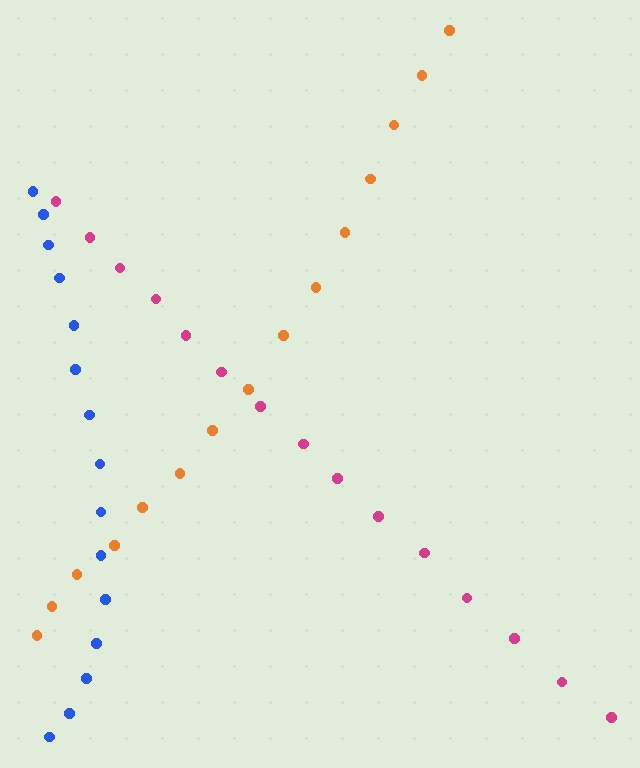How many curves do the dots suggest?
There are 3 distinct paths.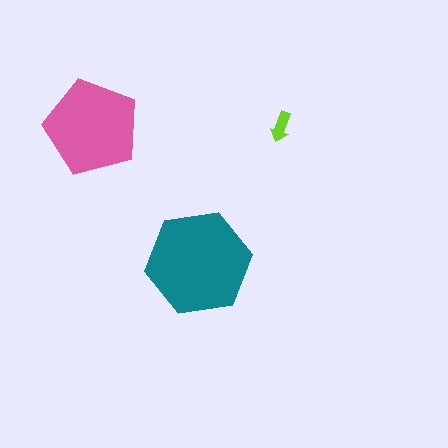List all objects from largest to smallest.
The teal hexagon, the pink pentagon, the lime arrow.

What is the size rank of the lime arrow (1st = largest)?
3rd.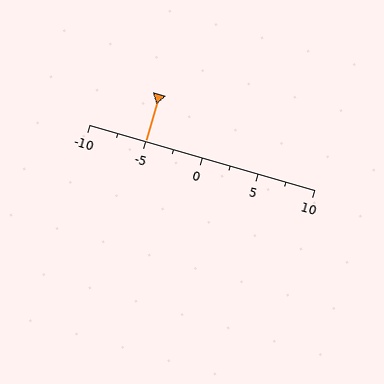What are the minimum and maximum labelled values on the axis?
The axis runs from -10 to 10.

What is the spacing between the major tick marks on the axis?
The major ticks are spaced 5 apart.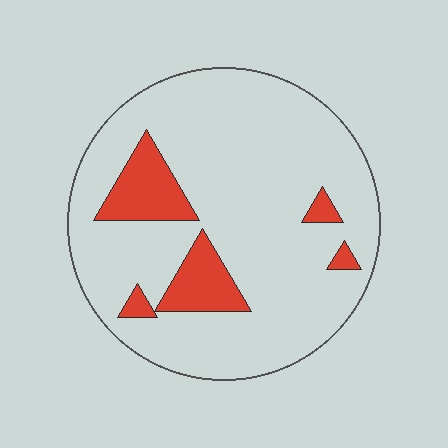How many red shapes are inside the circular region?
5.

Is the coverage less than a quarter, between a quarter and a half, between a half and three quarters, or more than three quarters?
Less than a quarter.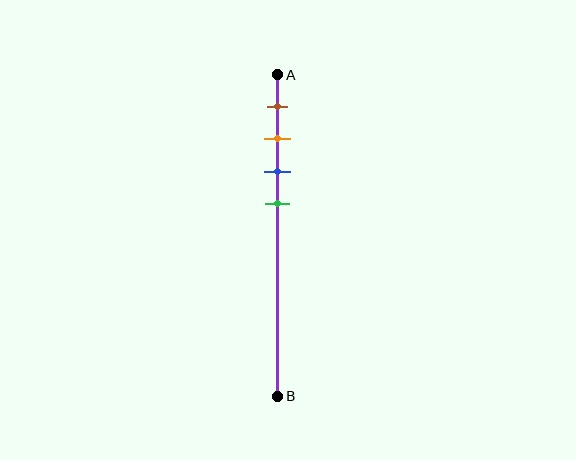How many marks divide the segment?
There are 4 marks dividing the segment.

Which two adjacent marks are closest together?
The orange and blue marks are the closest adjacent pair.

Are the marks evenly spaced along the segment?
Yes, the marks are approximately evenly spaced.